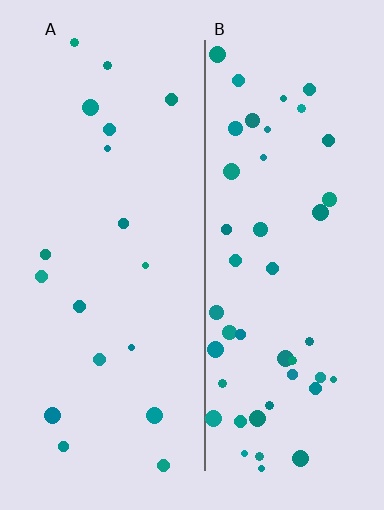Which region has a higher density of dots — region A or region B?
B (the right).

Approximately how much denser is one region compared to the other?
Approximately 2.6× — region B over region A.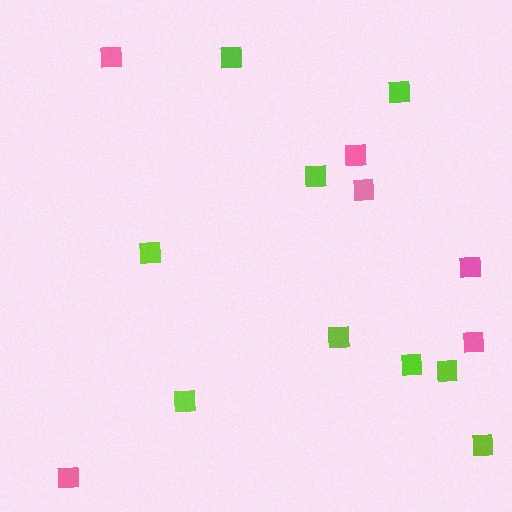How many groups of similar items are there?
There are 2 groups: one group of pink squares (6) and one group of lime squares (9).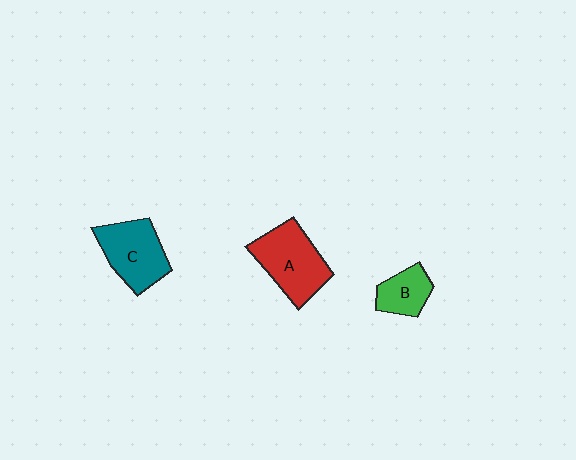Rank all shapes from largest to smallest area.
From largest to smallest: A (red), C (teal), B (green).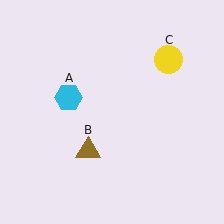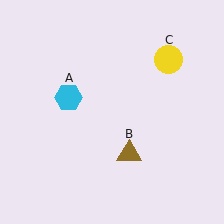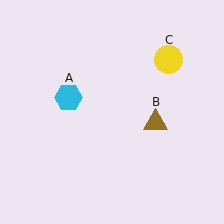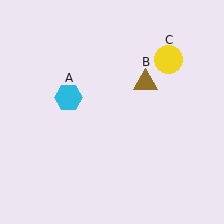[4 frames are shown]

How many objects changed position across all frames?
1 object changed position: brown triangle (object B).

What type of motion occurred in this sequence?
The brown triangle (object B) rotated counterclockwise around the center of the scene.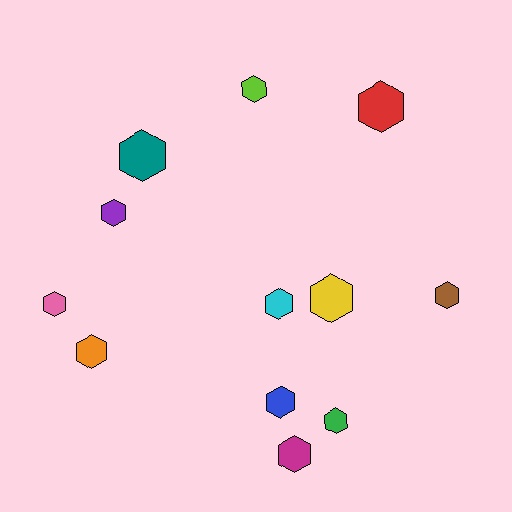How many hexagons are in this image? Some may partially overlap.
There are 12 hexagons.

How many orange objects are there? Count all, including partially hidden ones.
There is 1 orange object.